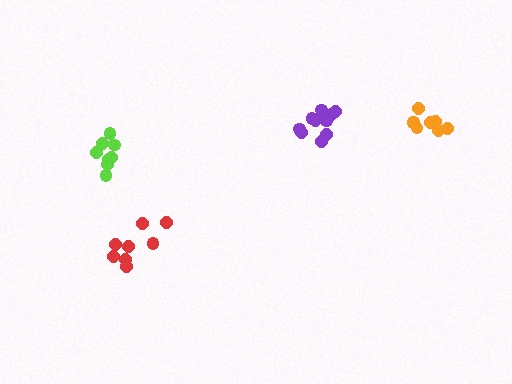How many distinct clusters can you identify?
There are 4 distinct clusters.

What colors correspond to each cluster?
The clusters are colored: purple, orange, red, lime.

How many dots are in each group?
Group 1: 11 dots, Group 2: 8 dots, Group 3: 8 dots, Group 4: 8 dots (35 total).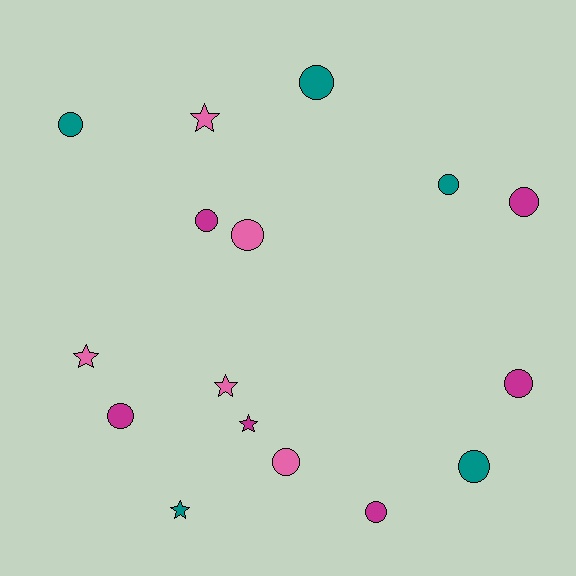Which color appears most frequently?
Magenta, with 6 objects.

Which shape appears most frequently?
Circle, with 11 objects.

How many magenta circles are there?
There are 5 magenta circles.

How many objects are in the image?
There are 16 objects.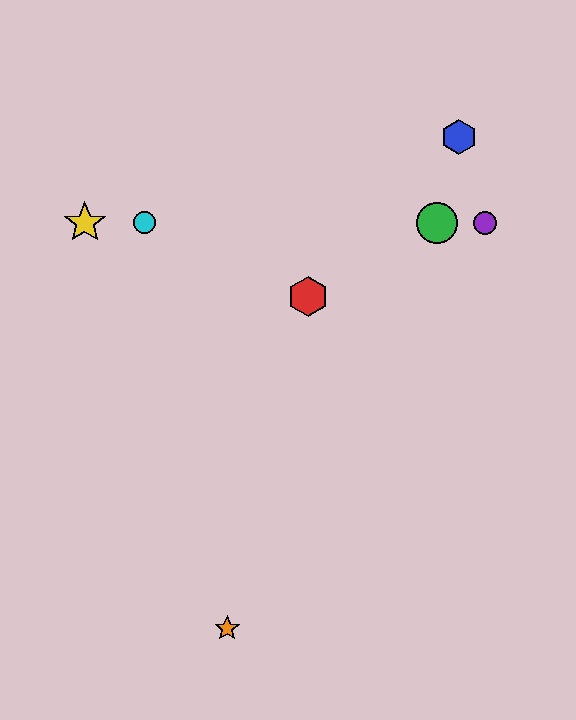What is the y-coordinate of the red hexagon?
The red hexagon is at y≈296.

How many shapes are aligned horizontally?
4 shapes (the green circle, the yellow star, the purple circle, the cyan circle) are aligned horizontally.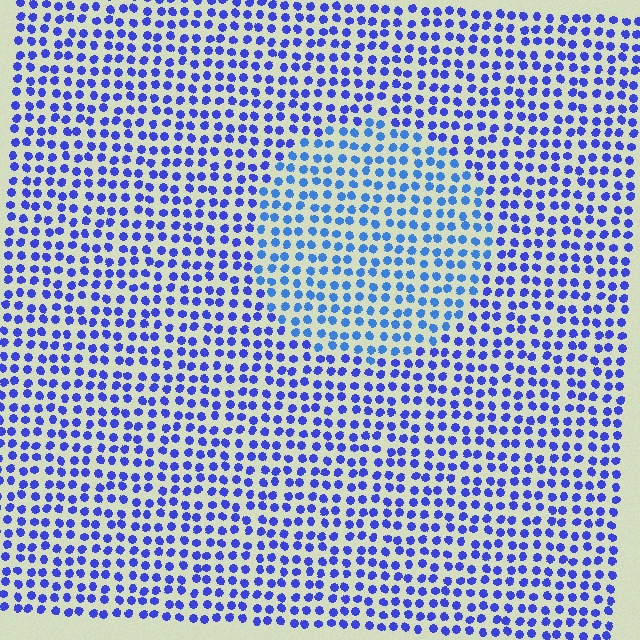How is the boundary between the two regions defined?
The boundary is defined purely by a slight shift in hue (about 24 degrees). Spacing, size, and orientation are identical on both sides.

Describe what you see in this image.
The image is filled with small blue elements in a uniform arrangement. A circle-shaped region is visible where the elements are tinted to a slightly different hue, forming a subtle color boundary.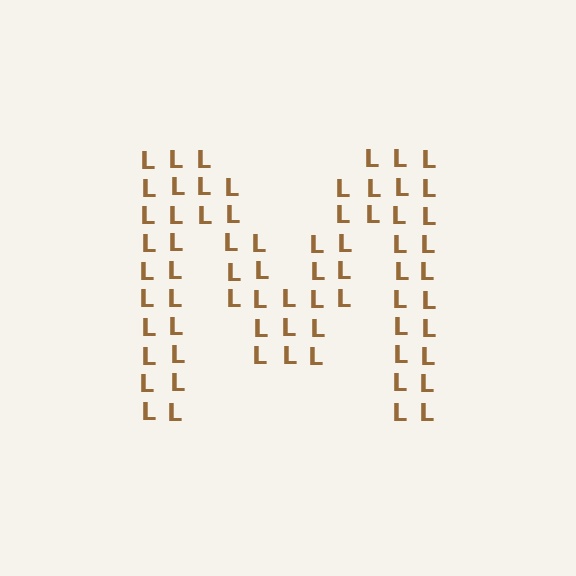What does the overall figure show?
The overall figure shows the letter M.